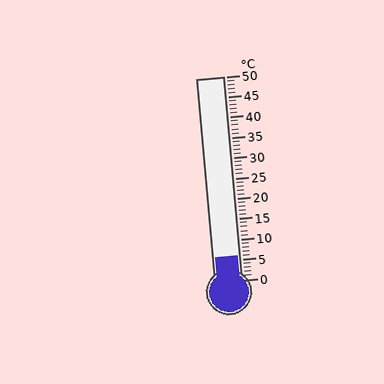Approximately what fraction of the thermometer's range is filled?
The thermometer is filled to approximately 10% of its range.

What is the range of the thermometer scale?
The thermometer scale ranges from 0°C to 50°C.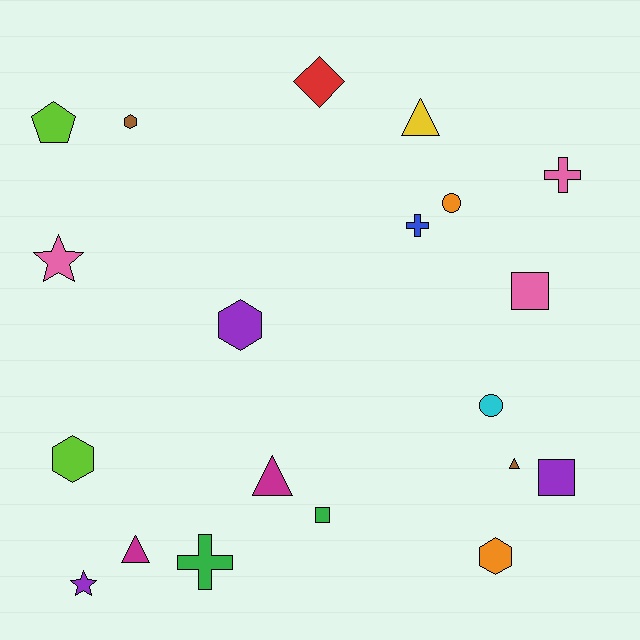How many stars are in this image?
There are 2 stars.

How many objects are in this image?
There are 20 objects.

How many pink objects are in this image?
There are 3 pink objects.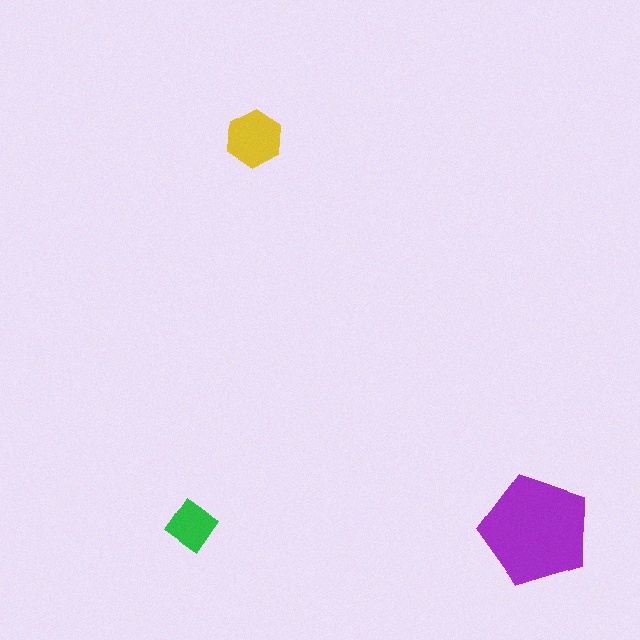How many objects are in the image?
There are 3 objects in the image.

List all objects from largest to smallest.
The purple pentagon, the yellow hexagon, the green diamond.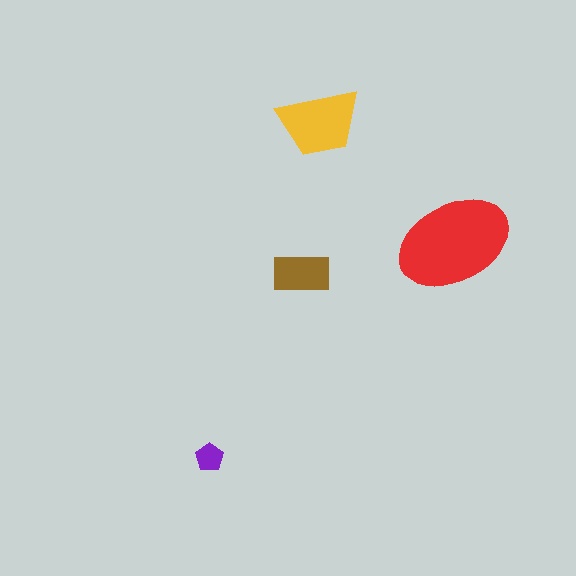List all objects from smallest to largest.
The purple pentagon, the brown rectangle, the yellow trapezoid, the red ellipse.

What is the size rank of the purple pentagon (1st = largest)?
4th.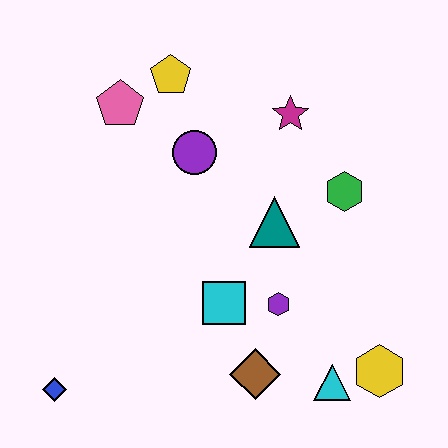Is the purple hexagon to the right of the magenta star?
No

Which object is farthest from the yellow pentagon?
The yellow hexagon is farthest from the yellow pentagon.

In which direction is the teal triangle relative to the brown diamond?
The teal triangle is above the brown diamond.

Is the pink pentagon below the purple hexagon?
No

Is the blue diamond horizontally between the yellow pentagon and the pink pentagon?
No